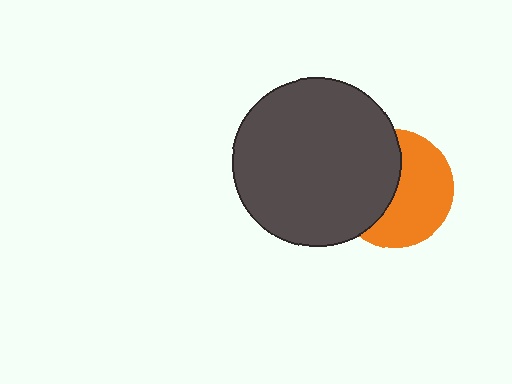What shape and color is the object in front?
The object in front is a dark gray circle.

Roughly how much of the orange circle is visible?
About half of it is visible (roughly 55%).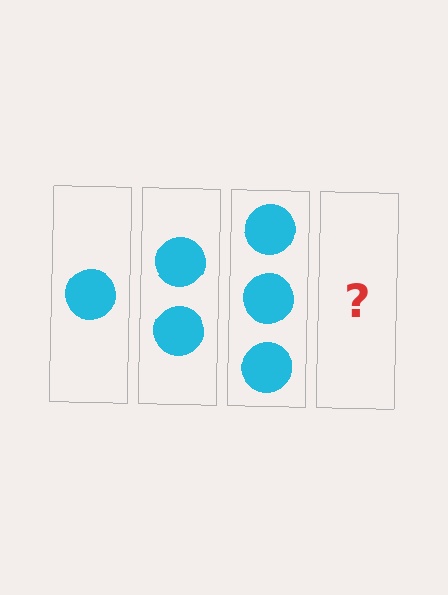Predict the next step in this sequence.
The next step is 4 circles.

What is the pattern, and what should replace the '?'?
The pattern is that each step adds one more circle. The '?' should be 4 circles.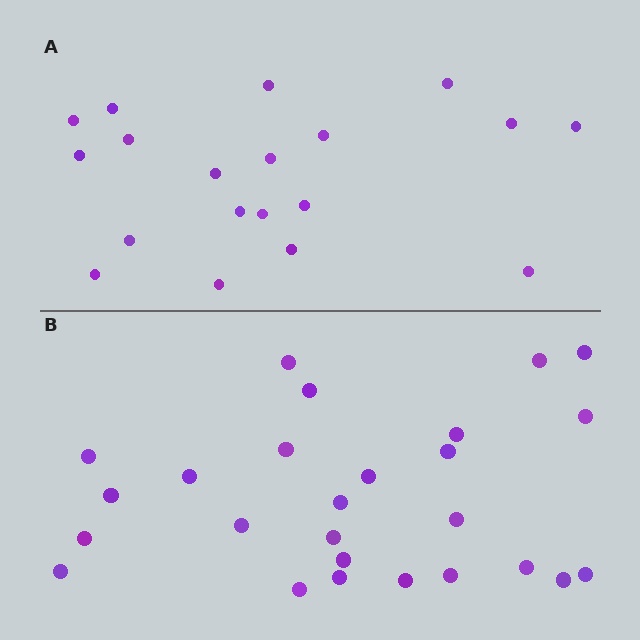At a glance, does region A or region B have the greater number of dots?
Region B (the bottom region) has more dots.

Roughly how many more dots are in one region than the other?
Region B has roughly 8 or so more dots than region A.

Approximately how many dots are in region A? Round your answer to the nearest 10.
About 20 dots. (The exact count is 19, which rounds to 20.)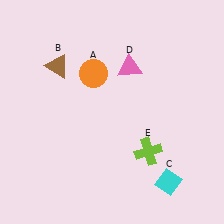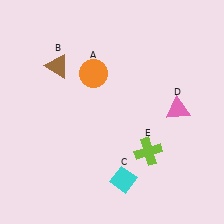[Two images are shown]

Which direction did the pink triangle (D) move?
The pink triangle (D) moved right.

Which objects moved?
The objects that moved are: the cyan diamond (C), the pink triangle (D).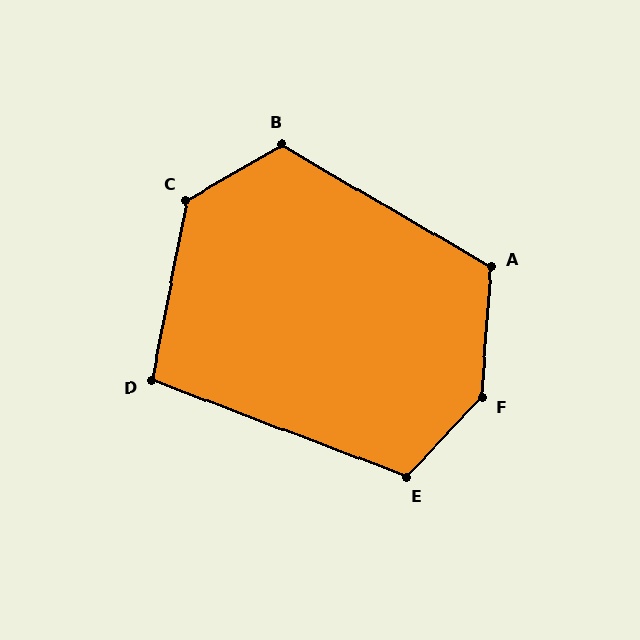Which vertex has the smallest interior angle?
D, at approximately 100 degrees.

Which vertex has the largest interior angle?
F, at approximately 141 degrees.